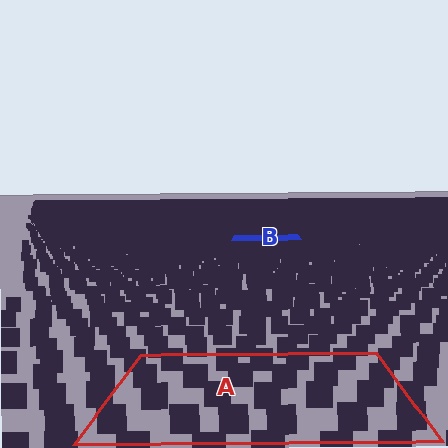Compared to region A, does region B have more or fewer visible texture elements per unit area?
Region B has more texture elements per unit area — they are packed more densely because it is farther away.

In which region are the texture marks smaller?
The texture marks are smaller in region B, because it is farther away.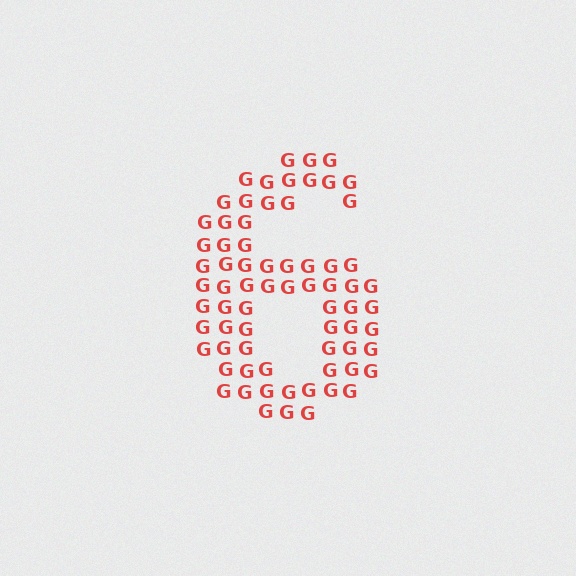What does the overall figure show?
The overall figure shows the digit 6.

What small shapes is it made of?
It is made of small letter G's.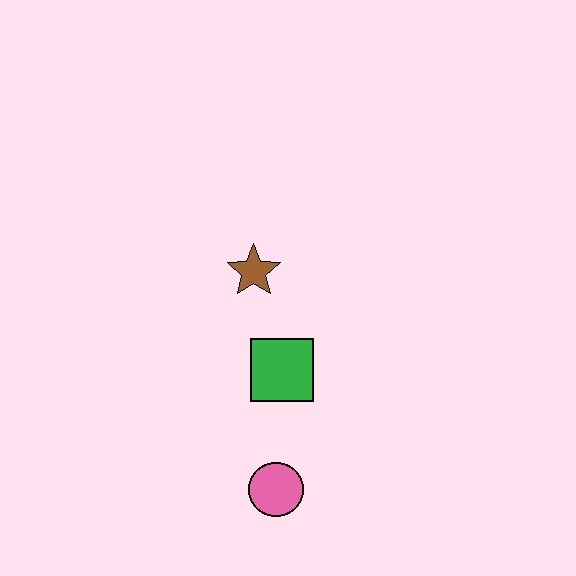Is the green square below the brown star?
Yes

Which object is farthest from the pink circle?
The brown star is farthest from the pink circle.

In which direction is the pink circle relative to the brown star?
The pink circle is below the brown star.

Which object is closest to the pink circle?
The green square is closest to the pink circle.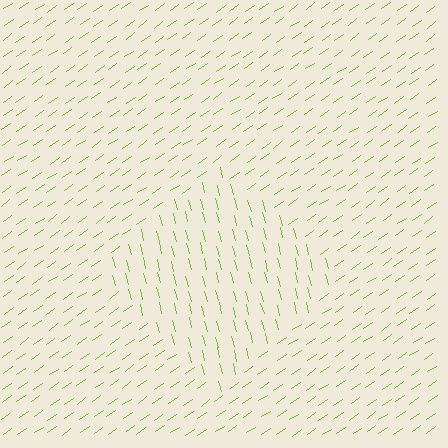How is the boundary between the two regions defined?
The boundary is defined purely by a change in line orientation (approximately 70 degrees difference). All lines are the same color and thickness.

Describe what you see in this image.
The image is filled with small lime line segments. A diamond region in the image has lines oriented differently from the surrounding lines, creating a visible texture boundary.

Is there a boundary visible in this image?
Yes, there is a texture boundary formed by a change in line orientation.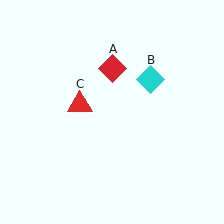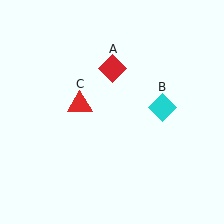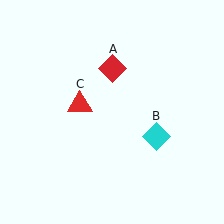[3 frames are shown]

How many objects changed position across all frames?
1 object changed position: cyan diamond (object B).